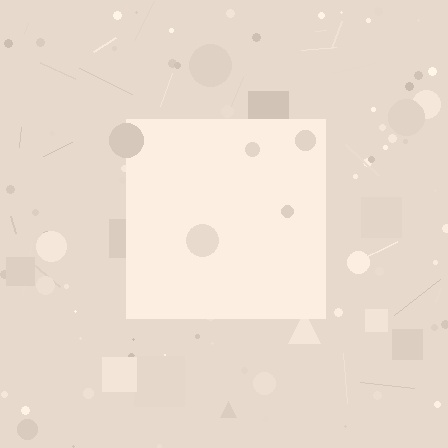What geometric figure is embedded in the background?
A square is embedded in the background.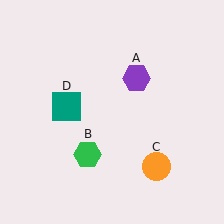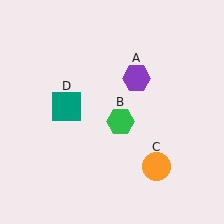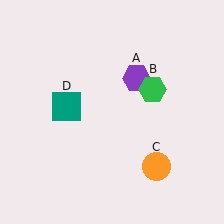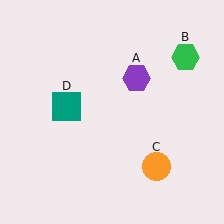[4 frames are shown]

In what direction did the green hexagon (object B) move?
The green hexagon (object B) moved up and to the right.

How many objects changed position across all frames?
1 object changed position: green hexagon (object B).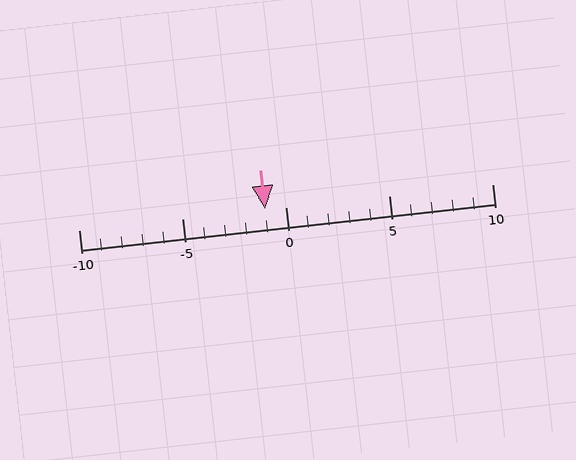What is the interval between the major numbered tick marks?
The major tick marks are spaced 5 units apart.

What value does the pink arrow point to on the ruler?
The pink arrow points to approximately -1.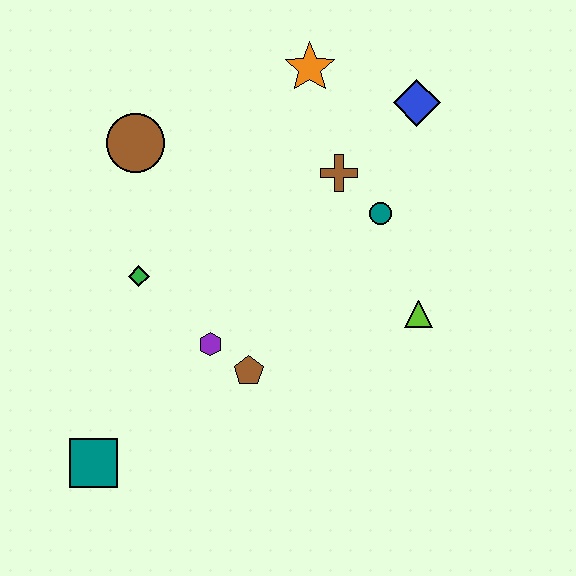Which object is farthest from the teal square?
The blue diamond is farthest from the teal square.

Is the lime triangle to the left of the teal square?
No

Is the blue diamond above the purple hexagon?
Yes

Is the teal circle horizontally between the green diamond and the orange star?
No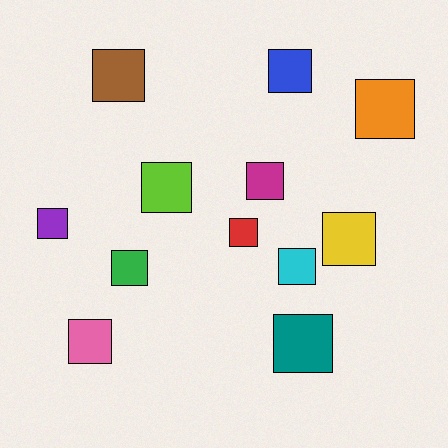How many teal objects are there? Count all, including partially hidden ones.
There is 1 teal object.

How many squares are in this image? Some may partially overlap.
There are 12 squares.